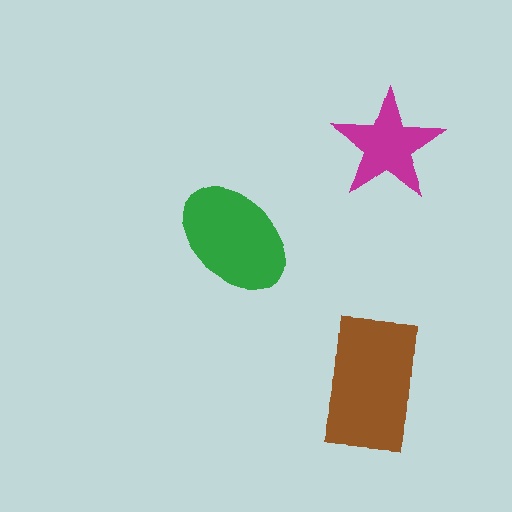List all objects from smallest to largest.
The magenta star, the green ellipse, the brown rectangle.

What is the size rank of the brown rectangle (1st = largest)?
1st.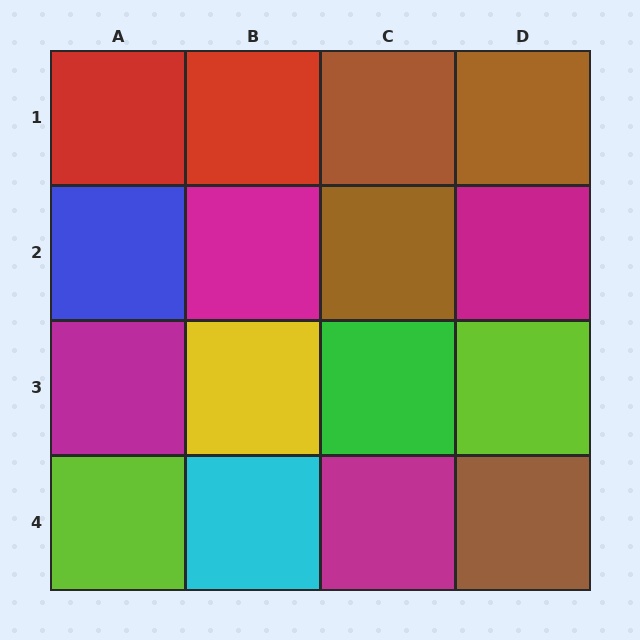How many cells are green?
1 cell is green.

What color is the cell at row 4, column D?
Brown.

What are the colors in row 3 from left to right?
Magenta, yellow, green, lime.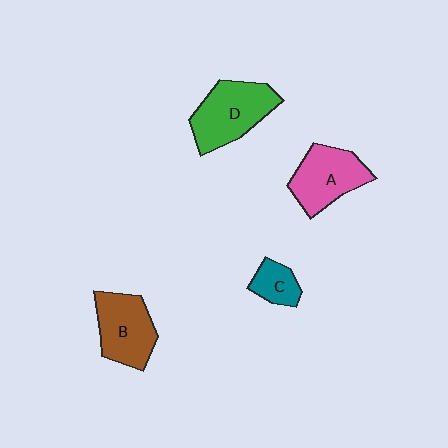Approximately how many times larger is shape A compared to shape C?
Approximately 2.2 times.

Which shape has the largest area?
Shape D (green).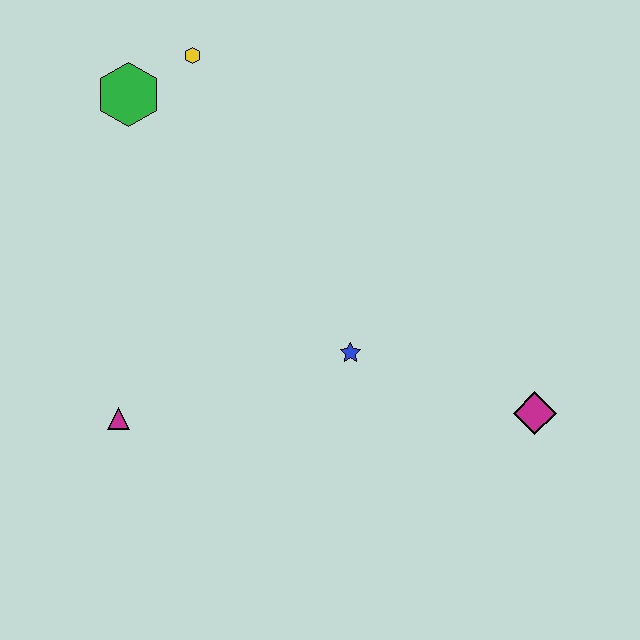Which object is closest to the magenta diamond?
The blue star is closest to the magenta diamond.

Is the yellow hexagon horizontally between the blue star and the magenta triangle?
Yes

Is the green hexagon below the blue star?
No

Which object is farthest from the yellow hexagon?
The magenta diamond is farthest from the yellow hexagon.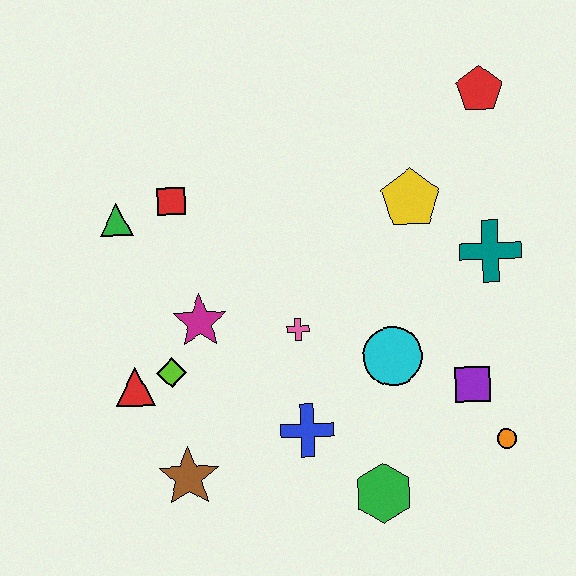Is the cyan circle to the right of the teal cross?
No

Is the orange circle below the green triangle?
Yes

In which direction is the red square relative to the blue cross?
The red square is above the blue cross.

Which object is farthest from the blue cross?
The red pentagon is farthest from the blue cross.